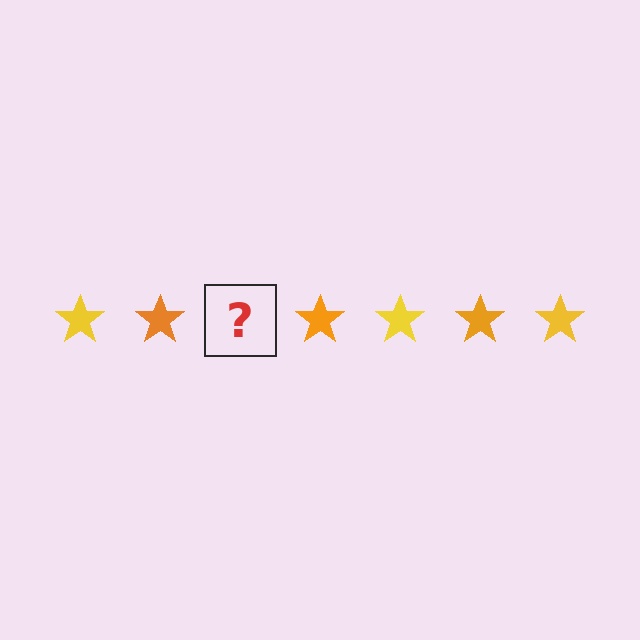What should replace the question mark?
The question mark should be replaced with a yellow star.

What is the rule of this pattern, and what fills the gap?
The rule is that the pattern cycles through yellow, orange stars. The gap should be filled with a yellow star.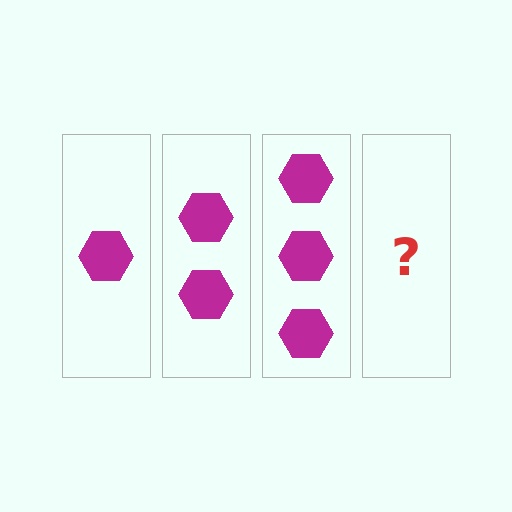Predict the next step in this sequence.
The next step is 4 hexagons.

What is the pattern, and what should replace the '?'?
The pattern is that each step adds one more hexagon. The '?' should be 4 hexagons.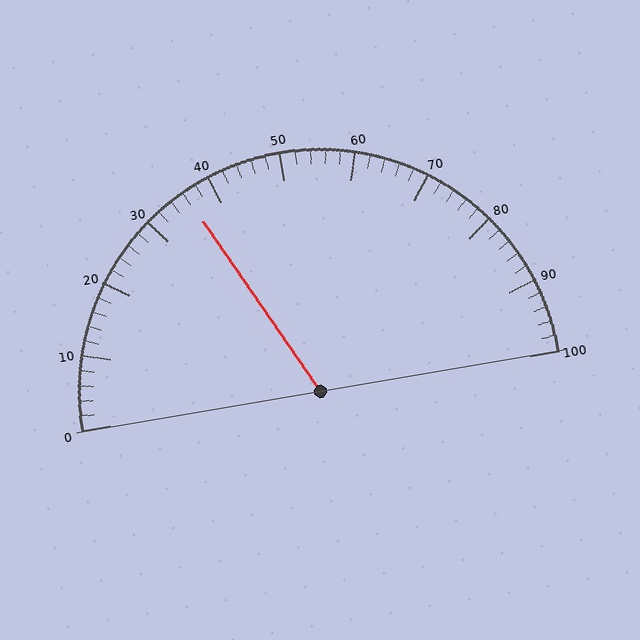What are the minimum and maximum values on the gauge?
The gauge ranges from 0 to 100.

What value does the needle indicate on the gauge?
The needle indicates approximately 36.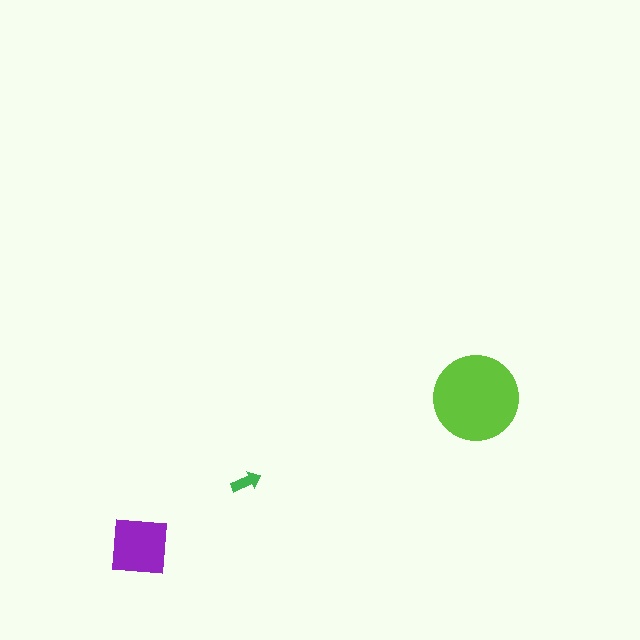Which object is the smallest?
The green arrow.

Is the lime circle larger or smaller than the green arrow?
Larger.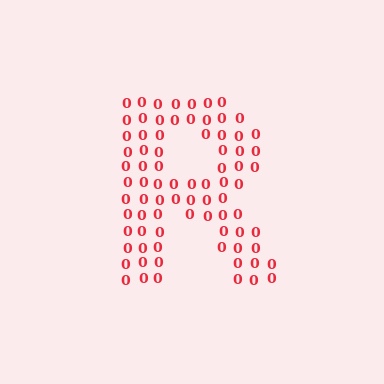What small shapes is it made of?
It is made of small digit 0's.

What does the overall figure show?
The overall figure shows the letter R.